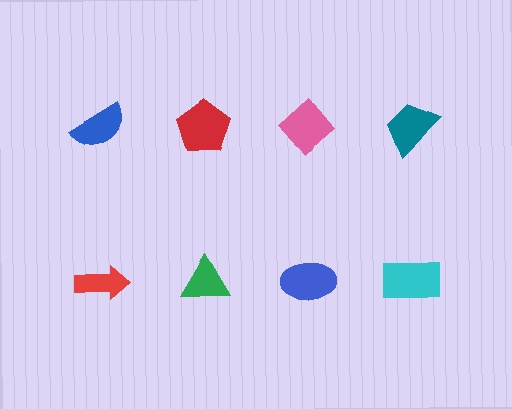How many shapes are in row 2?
4 shapes.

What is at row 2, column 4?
A cyan rectangle.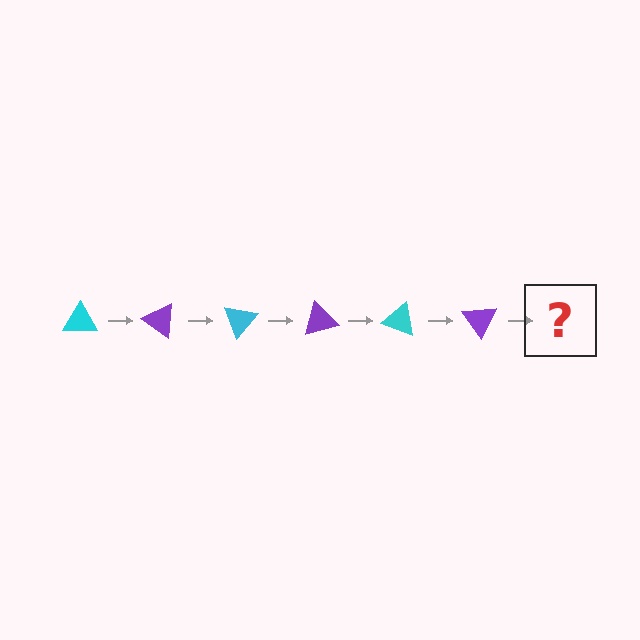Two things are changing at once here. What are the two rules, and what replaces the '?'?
The two rules are that it rotates 35 degrees each step and the color cycles through cyan and purple. The '?' should be a cyan triangle, rotated 210 degrees from the start.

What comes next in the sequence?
The next element should be a cyan triangle, rotated 210 degrees from the start.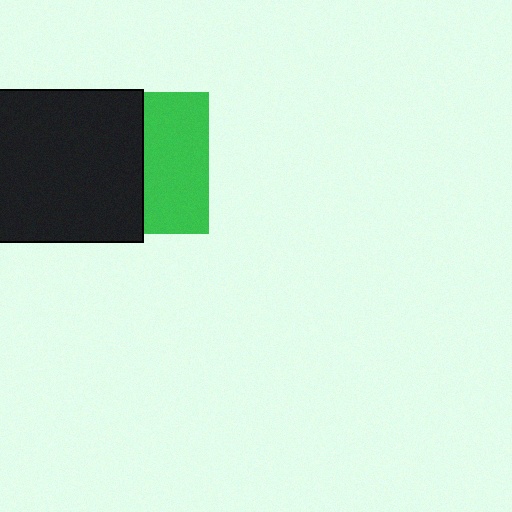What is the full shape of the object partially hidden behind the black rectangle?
The partially hidden object is a green square.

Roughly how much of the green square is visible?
About half of it is visible (roughly 46%).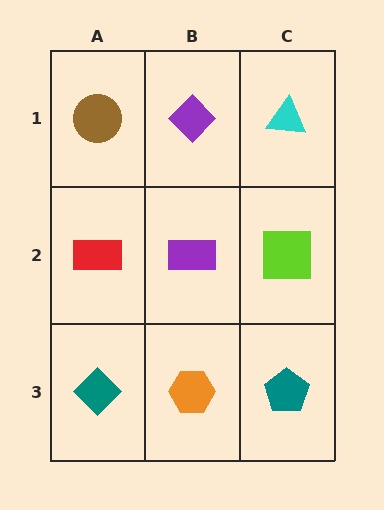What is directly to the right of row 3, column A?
An orange hexagon.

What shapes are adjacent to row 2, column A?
A brown circle (row 1, column A), a teal diamond (row 3, column A), a purple rectangle (row 2, column B).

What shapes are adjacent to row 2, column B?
A purple diamond (row 1, column B), an orange hexagon (row 3, column B), a red rectangle (row 2, column A), a lime square (row 2, column C).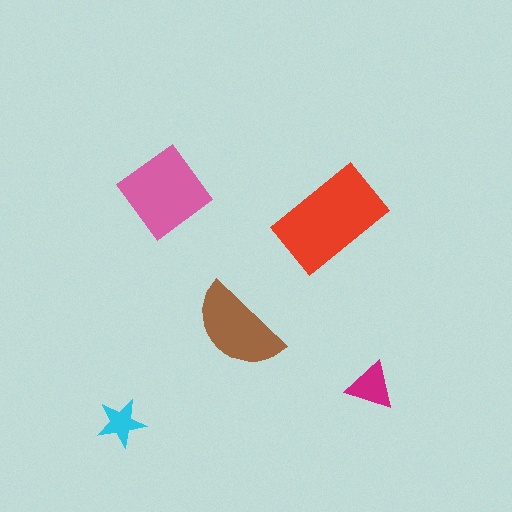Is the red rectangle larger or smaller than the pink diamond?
Larger.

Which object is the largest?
The red rectangle.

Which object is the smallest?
The cyan star.